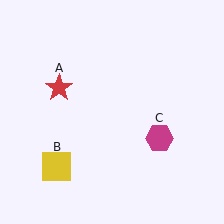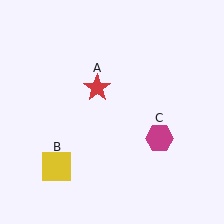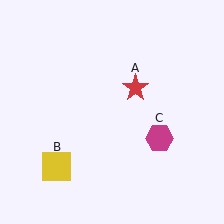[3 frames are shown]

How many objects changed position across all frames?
1 object changed position: red star (object A).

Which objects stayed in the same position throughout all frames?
Yellow square (object B) and magenta hexagon (object C) remained stationary.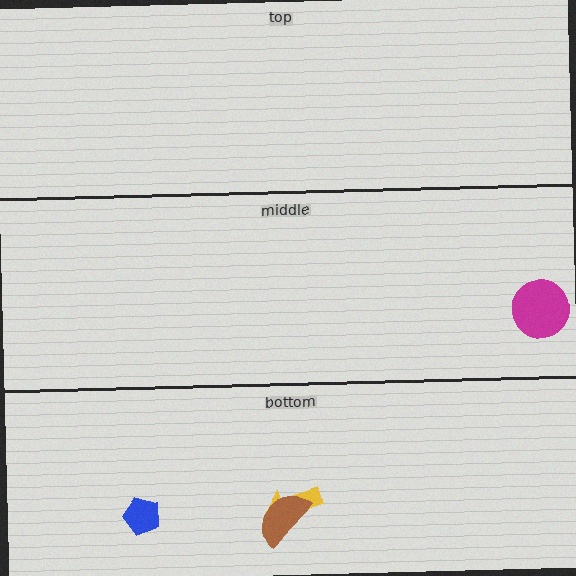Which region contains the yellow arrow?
The bottom region.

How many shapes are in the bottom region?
3.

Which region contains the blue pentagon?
The bottom region.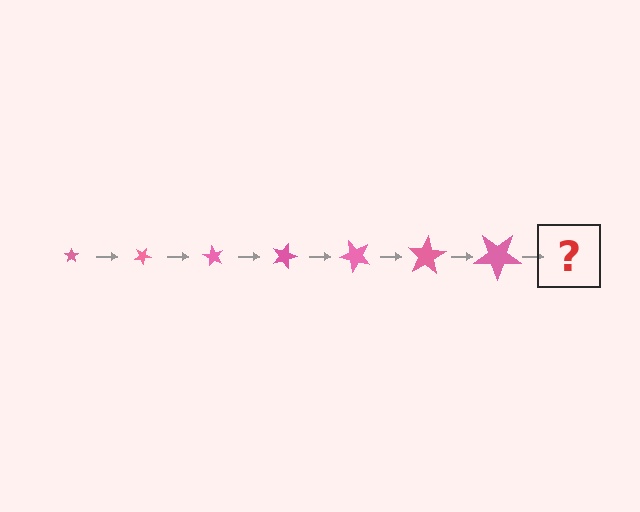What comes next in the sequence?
The next element should be a star, larger than the previous one and rotated 210 degrees from the start.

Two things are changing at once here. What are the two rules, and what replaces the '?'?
The two rules are that the star grows larger each step and it rotates 30 degrees each step. The '?' should be a star, larger than the previous one and rotated 210 degrees from the start.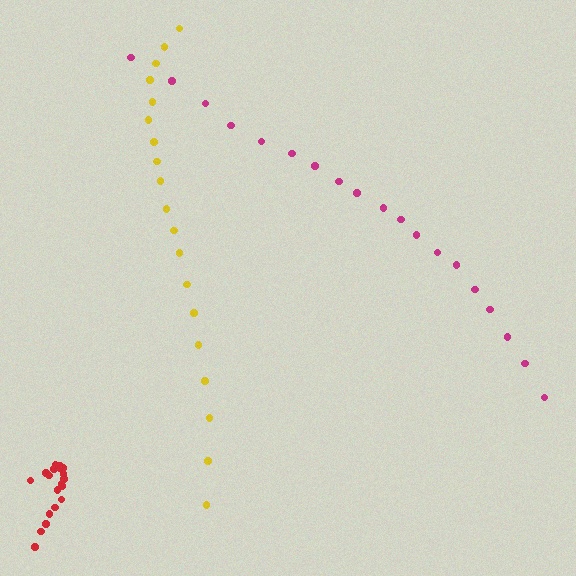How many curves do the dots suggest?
There are 3 distinct paths.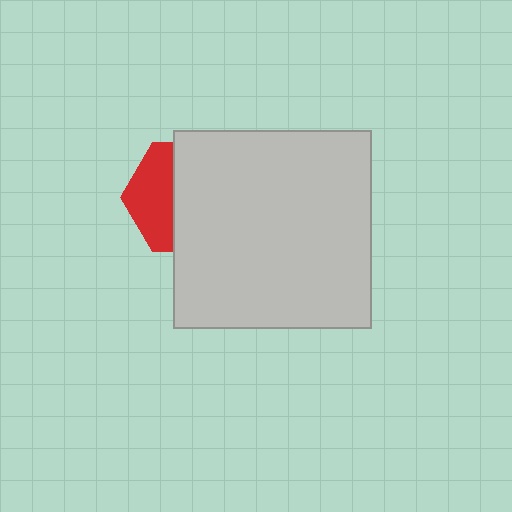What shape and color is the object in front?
The object in front is a light gray square.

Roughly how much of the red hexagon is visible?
A small part of it is visible (roughly 39%).